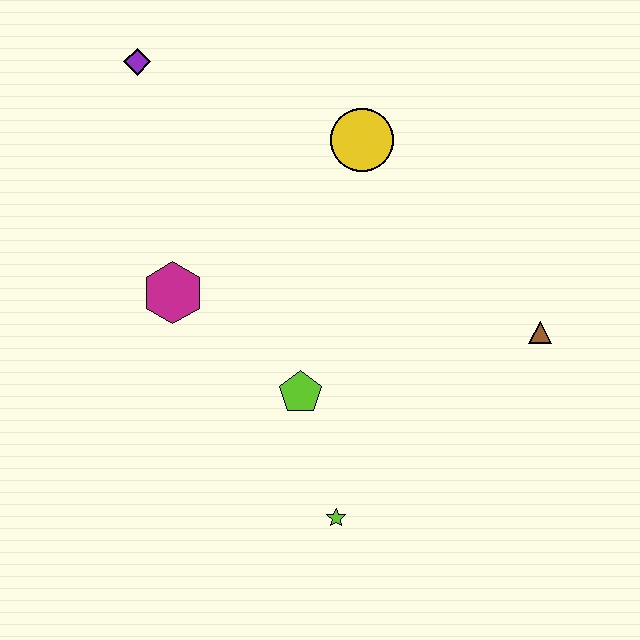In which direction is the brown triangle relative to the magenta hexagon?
The brown triangle is to the right of the magenta hexagon.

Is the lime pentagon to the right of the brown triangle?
No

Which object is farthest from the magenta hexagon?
The brown triangle is farthest from the magenta hexagon.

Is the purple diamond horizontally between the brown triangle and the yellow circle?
No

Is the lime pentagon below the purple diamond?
Yes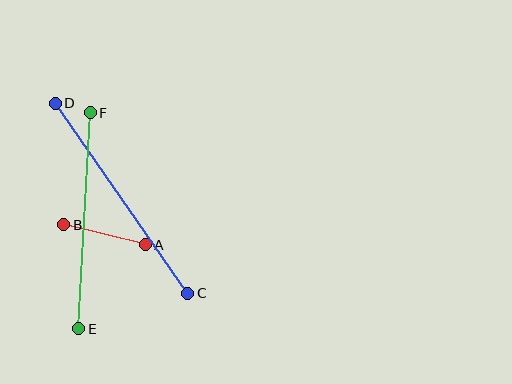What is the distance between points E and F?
The distance is approximately 216 pixels.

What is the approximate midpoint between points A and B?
The midpoint is at approximately (104, 235) pixels.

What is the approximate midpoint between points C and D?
The midpoint is at approximately (121, 198) pixels.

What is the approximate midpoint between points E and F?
The midpoint is at approximately (85, 221) pixels.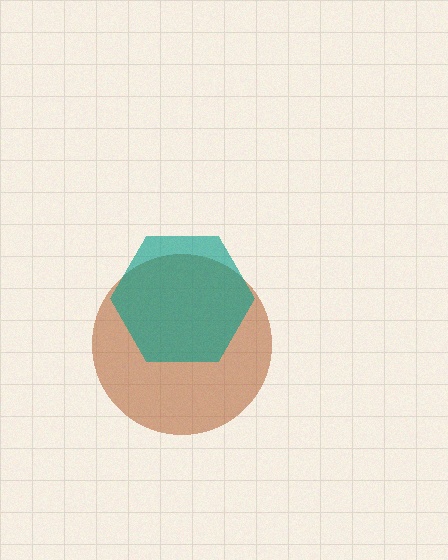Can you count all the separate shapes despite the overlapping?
Yes, there are 2 separate shapes.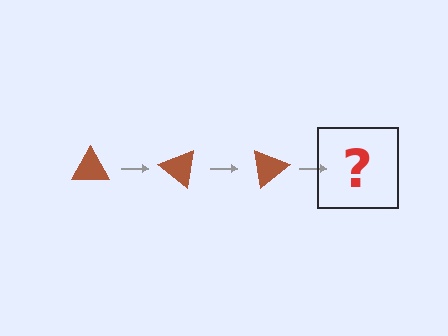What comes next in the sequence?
The next element should be a brown triangle rotated 120 degrees.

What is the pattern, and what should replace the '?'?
The pattern is that the triangle rotates 40 degrees each step. The '?' should be a brown triangle rotated 120 degrees.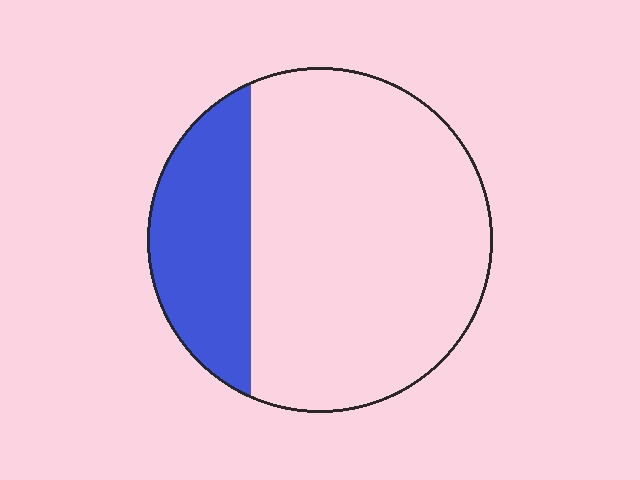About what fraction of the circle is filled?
About one quarter (1/4).